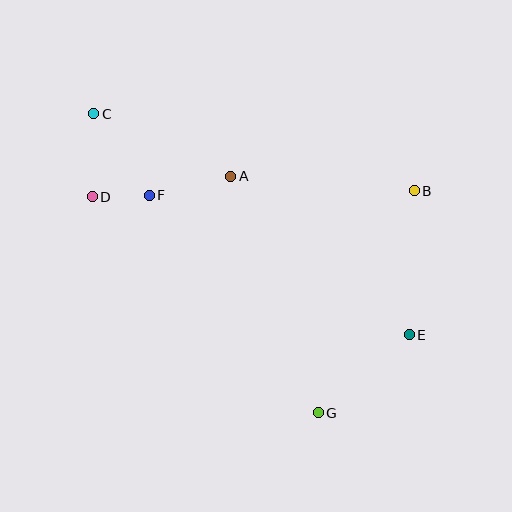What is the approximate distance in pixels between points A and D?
The distance between A and D is approximately 140 pixels.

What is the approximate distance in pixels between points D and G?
The distance between D and G is approximately 312 pixels.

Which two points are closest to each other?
Points D and F are closest to each other.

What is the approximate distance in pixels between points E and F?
The distance between E and F is approximately 296 pixels.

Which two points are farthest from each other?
Points C and E are farthest from each other.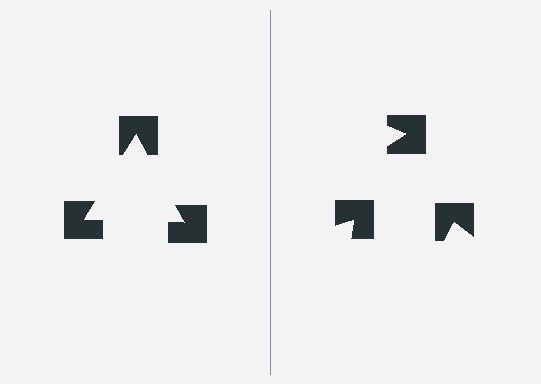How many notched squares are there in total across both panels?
6 — 3 on each side.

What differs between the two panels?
The notched squares are positioned identically on both sides; only the wedge orientations differ. On the left they align to a triangle; on the right they are misaligned.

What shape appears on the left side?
An illusory triangle.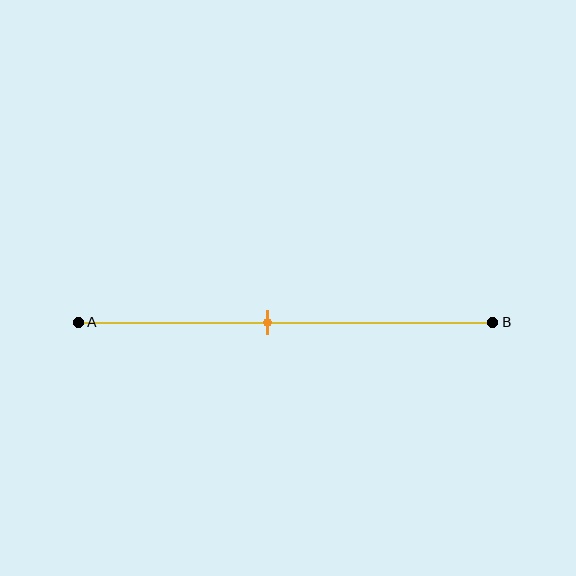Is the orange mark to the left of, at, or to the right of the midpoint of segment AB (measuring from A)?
The orange mark is to the left of the midpoint of segment AB.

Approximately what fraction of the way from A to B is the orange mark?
The orange mark is approximately 45% of the way from A to B.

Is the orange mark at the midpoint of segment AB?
No, the mark is at about 45% from A, not at the 50% midpoint.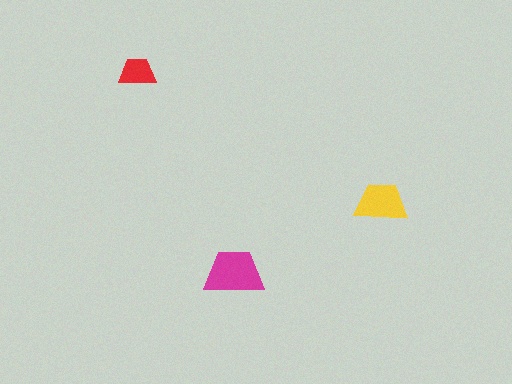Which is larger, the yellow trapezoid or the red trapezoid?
The yellow one.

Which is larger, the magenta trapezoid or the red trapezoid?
The magenta one.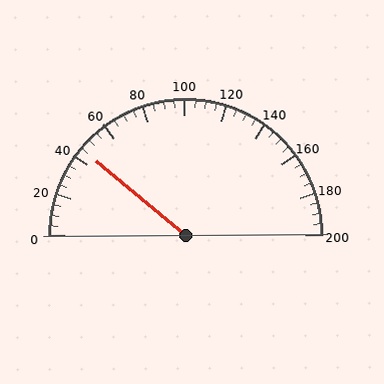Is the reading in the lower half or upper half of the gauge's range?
The reading is in the lower half of the range (0 to 200).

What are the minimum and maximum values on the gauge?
The gauge ranges from 0 to 200.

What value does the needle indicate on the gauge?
The needle indicates approximately 45.